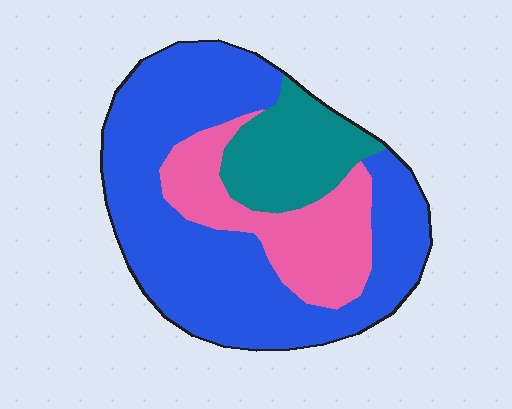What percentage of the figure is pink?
Pink takes up about one quarter (1/4) of the figure.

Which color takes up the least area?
Teal, at roughly 15%.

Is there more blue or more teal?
Blue.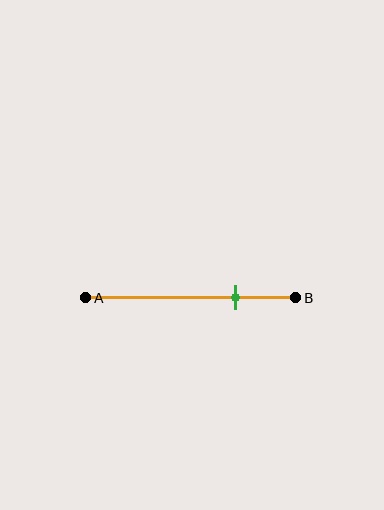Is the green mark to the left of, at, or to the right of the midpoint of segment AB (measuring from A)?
The green mark is to the right of the midpoint of segment AB.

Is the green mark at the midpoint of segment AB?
No, the mark is at about 70% from A, not at the 50% midpoint.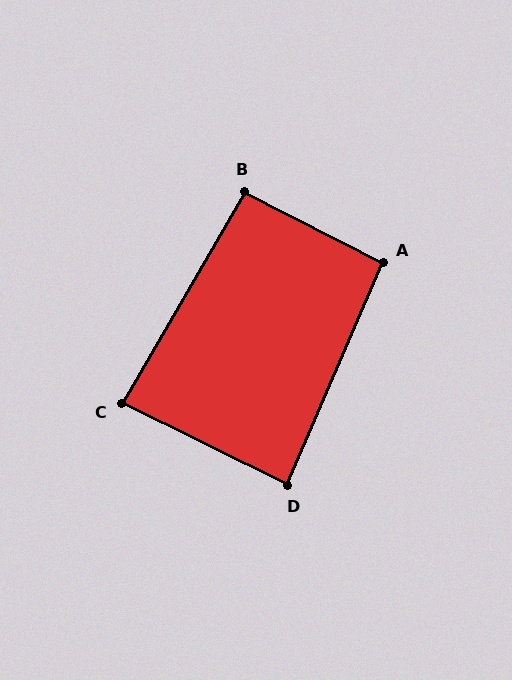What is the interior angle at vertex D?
Approximately 87 degrees (approximately right).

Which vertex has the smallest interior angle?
C, at approximately 86 degrees.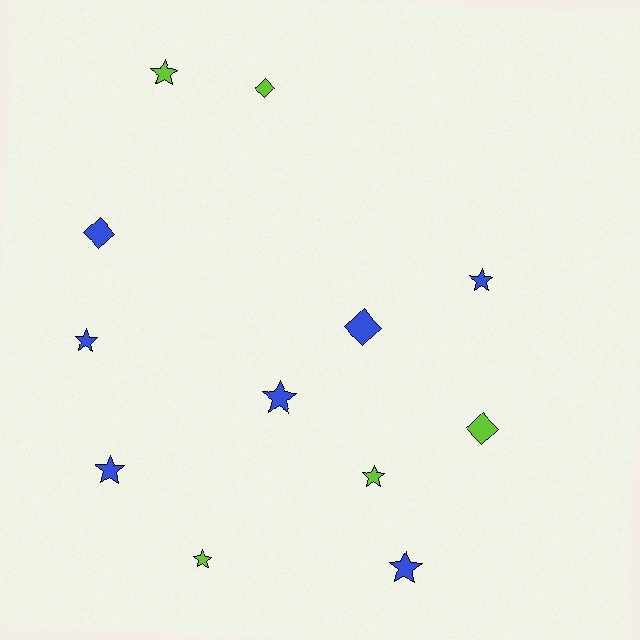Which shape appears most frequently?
Star, with 8 objects.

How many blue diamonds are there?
There are 2 blue diamonds.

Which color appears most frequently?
Blue, with 7 objects.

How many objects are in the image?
There are 12 objects.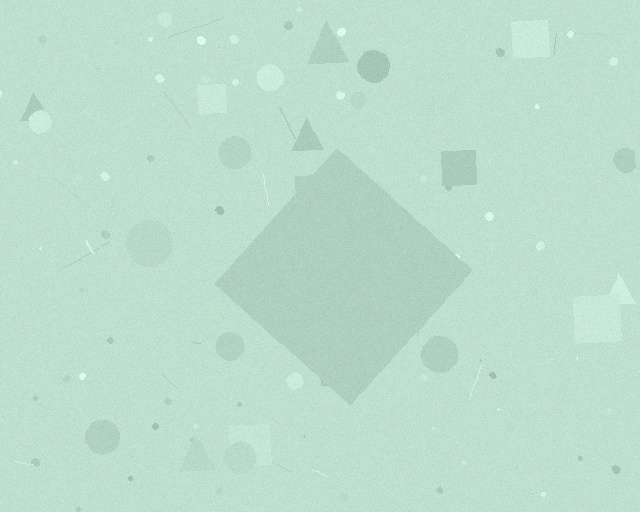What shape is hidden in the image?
A diamond is hidden in the image.